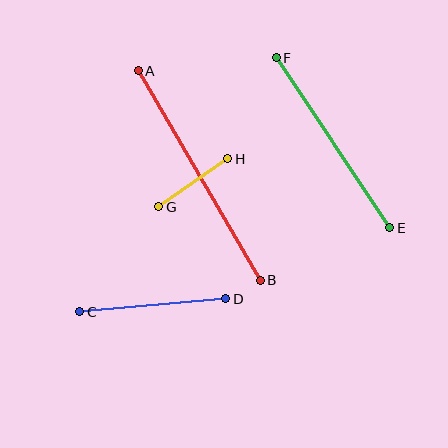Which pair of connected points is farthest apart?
Points A and B are farthest apart.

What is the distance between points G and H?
The distance is approximately 84 pixels.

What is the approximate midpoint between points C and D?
The midpoint is at approximately (153, 305) pixels.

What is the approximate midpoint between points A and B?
The midpoint is at approximately (199, 176) pixels.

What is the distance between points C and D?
The distance is approximately 147 pixels.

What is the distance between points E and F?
The distance is approximately 205 pixels.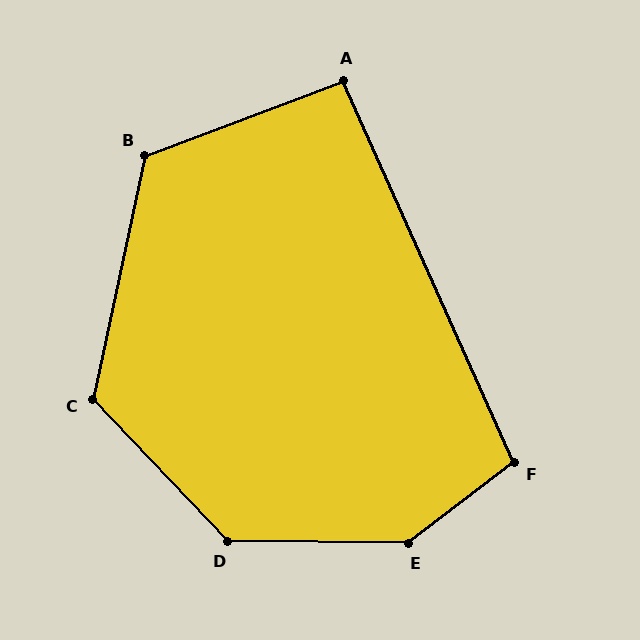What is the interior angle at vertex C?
Approximately 125 degrees (obtuse).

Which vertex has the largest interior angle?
E, at approximately 142 degrees.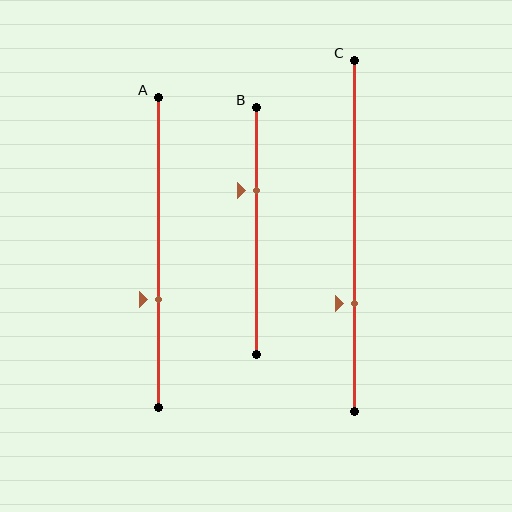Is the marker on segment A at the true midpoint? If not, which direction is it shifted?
No, the marker on segment A is shifted downward by about 15% of the segment length.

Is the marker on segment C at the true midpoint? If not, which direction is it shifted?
No, the marker on segment C is shifted downward by about 19% of the segment length.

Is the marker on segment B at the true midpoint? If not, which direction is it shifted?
No, the marker on segment B is shifted upward by about 16% of the segment length.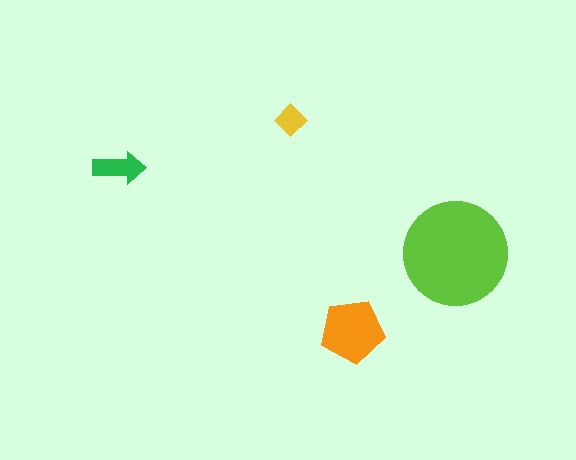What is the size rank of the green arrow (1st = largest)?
3rd.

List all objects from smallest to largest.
The yellow diamond, the green arrow, the orange pentagon, the lime circle.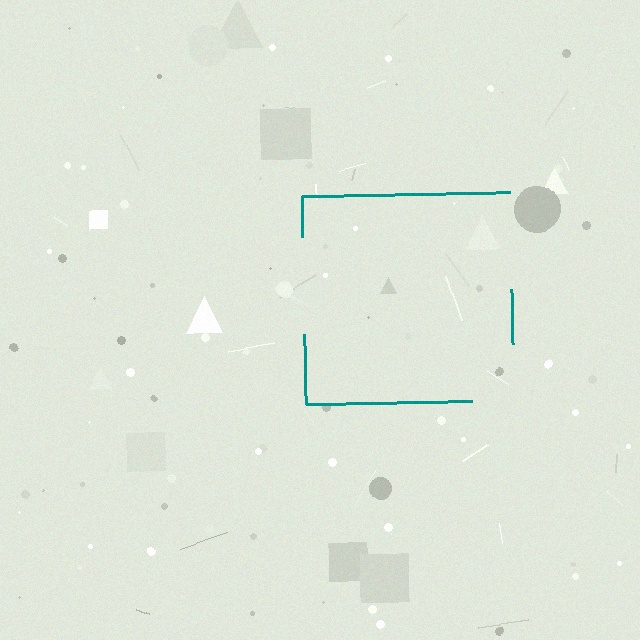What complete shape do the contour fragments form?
The contour fragments form a square.